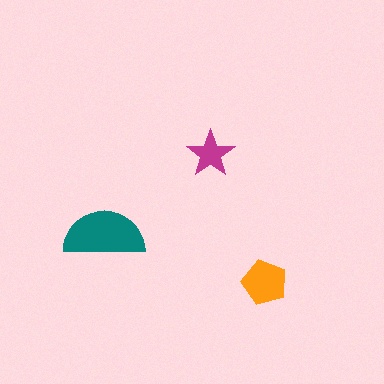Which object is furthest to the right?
The orange pentagon is rightmost.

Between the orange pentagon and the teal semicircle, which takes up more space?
The teal semicircle.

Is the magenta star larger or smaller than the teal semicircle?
Smaller.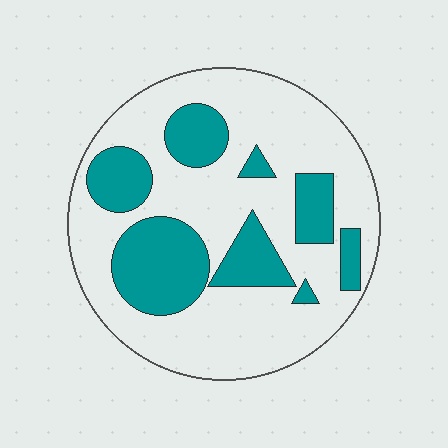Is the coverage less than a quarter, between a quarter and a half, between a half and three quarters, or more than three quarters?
Between a quarter and a half.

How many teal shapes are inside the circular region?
8.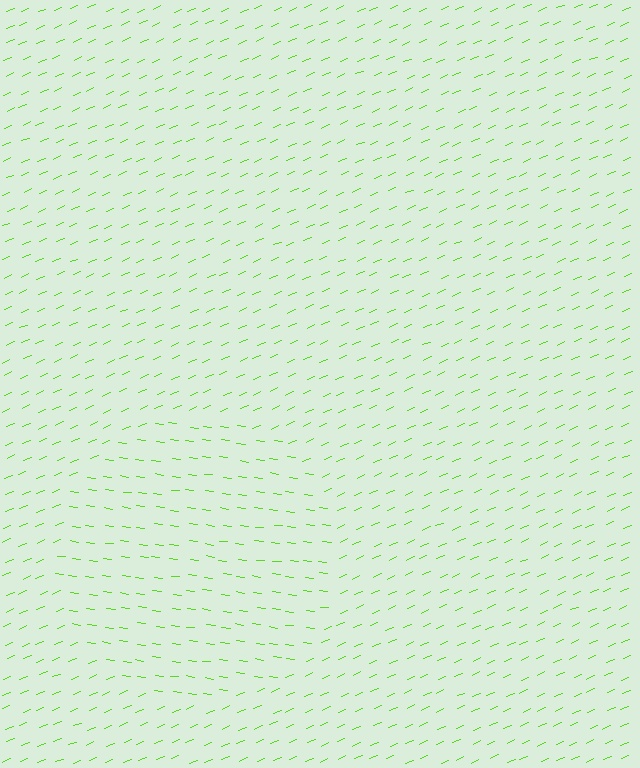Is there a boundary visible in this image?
Yes, there is a texture boundary formed by a change in line orientation.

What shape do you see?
I see a circle.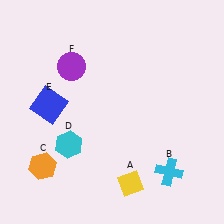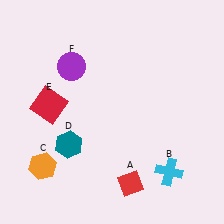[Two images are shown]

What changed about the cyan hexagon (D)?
In Image 1, D is cyan. In Image 2, it changed to teal.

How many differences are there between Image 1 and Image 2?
There are 3 differences between the two images.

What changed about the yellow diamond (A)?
In Image 1, A is yellow. In Image 2, it changed to red.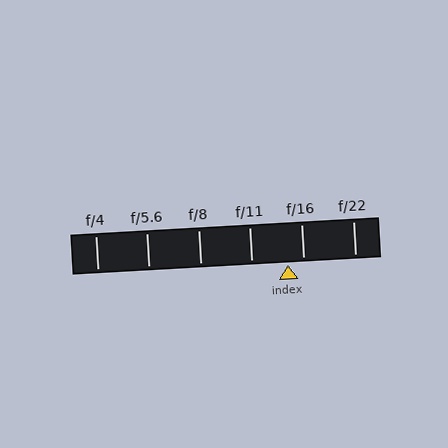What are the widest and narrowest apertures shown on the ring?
The widest aperture shown is f/4 and the narrowest is f/22.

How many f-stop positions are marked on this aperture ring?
There are 6 f-stop positions marked.